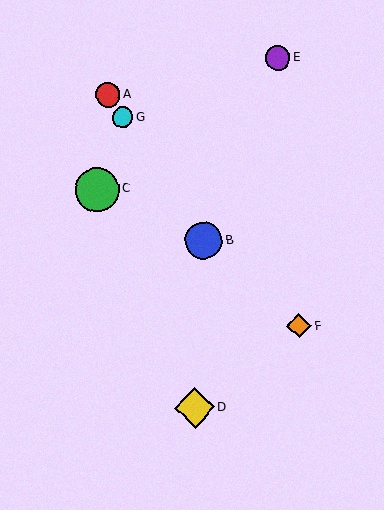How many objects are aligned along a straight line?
3 objects (A, B, G) are aligned along a straight line.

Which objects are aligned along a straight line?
Objects A, B, G are aligned along a straight line.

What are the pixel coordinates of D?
Object D is at (195, 408).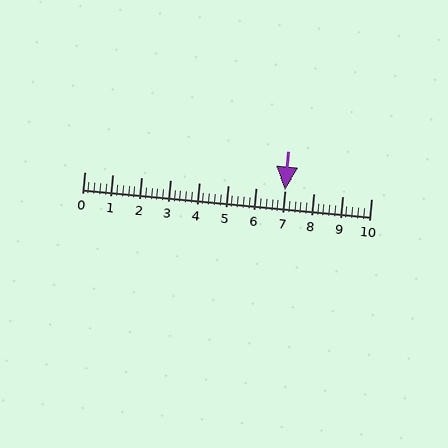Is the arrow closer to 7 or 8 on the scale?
The arrow is closer to 7.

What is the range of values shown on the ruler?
The ruler shows values from 0 to 10.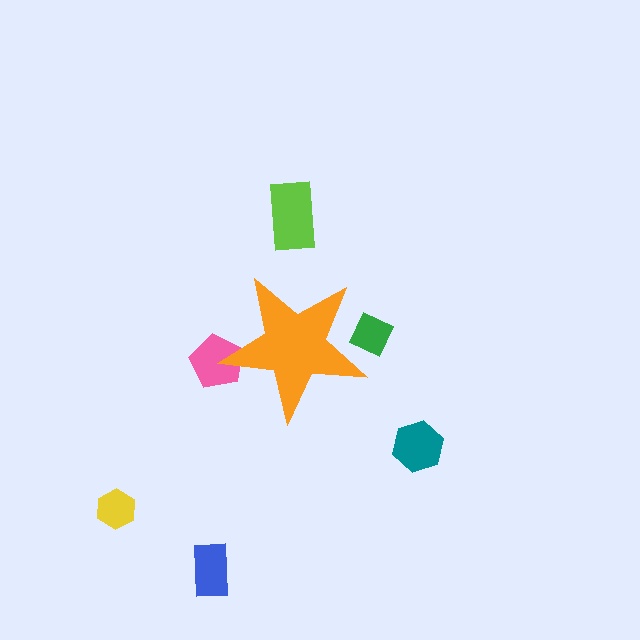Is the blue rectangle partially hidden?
No, the blue rectangle is fully visible.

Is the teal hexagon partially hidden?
No, the teal hexagon is fully visible.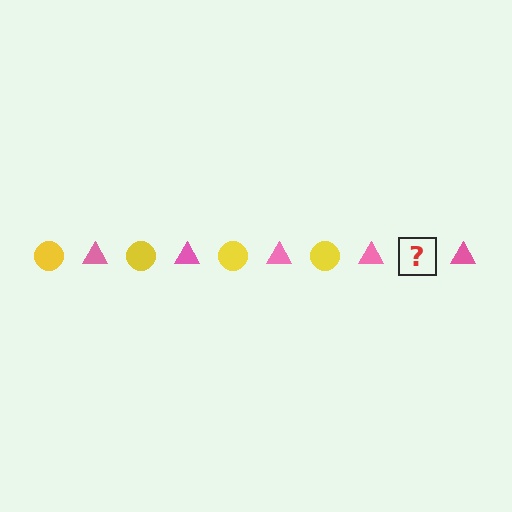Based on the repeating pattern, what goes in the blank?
The blank should be a yellow circle.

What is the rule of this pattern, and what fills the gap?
The rule is that the pattern alternates between yellow circle and pink triangle. The gap should be filled with a yellow circle.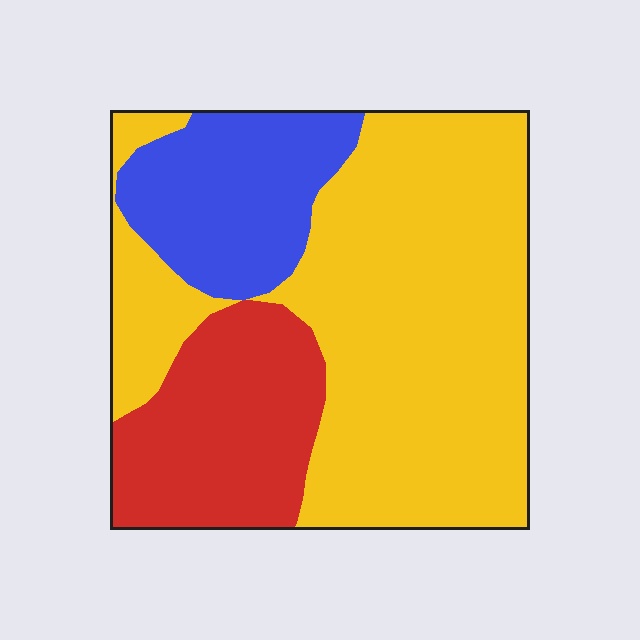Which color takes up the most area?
Yellow, at roughly 60%.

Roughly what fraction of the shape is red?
Red takes up about one fifth (1/5) of the shape.